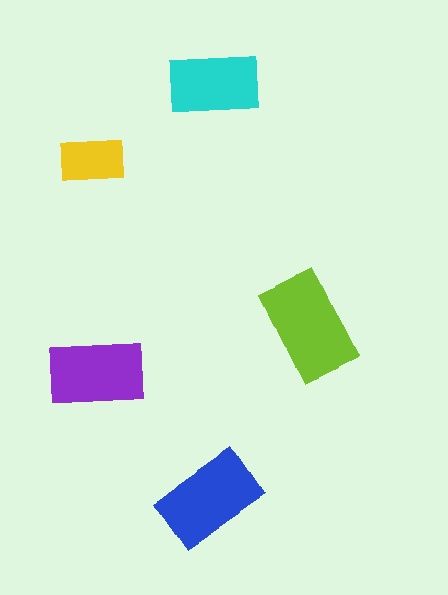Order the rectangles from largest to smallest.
the lime one, the blue one, the purple one, the cyan one, the yellow one.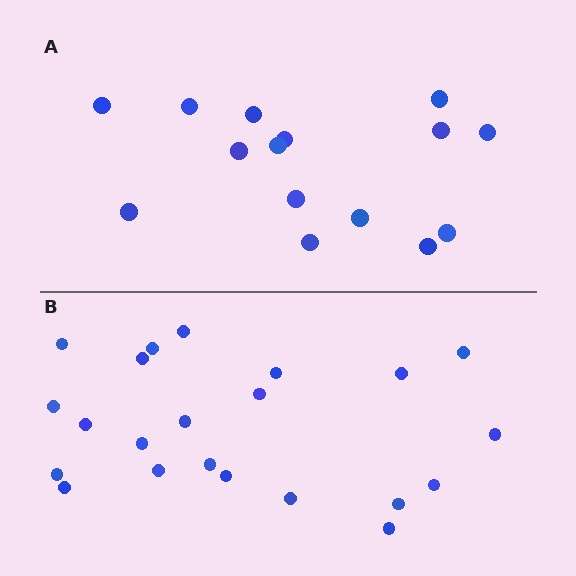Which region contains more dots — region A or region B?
Region B (the bottom region) has more dots.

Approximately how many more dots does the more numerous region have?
Region B has roughly 8 or so more dots than region A.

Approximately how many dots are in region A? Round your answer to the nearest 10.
About 20 dots. (The exact count is 15, which rounds to 20.)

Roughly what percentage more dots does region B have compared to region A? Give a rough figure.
About 45% more.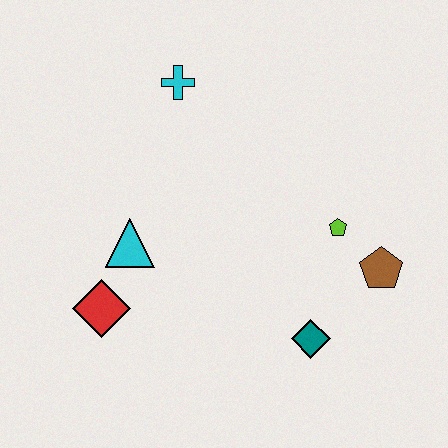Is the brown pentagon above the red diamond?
Yes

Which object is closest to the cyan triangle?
The red diamond is closest to the cyan triangle.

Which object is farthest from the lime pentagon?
The red diamond is farthest from the lime pentagon.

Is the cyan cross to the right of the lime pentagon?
No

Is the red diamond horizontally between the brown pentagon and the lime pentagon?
No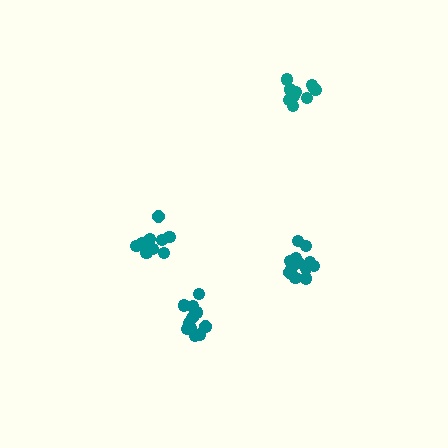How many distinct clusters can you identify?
There are 4 distinct clusters.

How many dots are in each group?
Group 1: 15 dots, Group 2: 10 dots, Group 3: 10 dots, Group 4: 14 dots (49 total).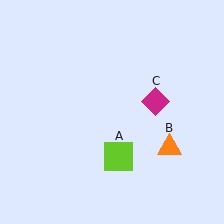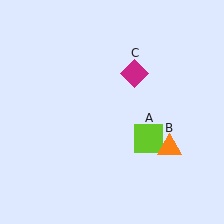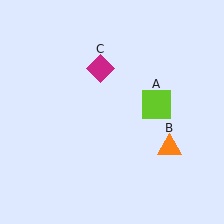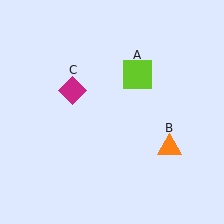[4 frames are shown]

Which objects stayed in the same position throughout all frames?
Orange triangle (object B) remained stationary.